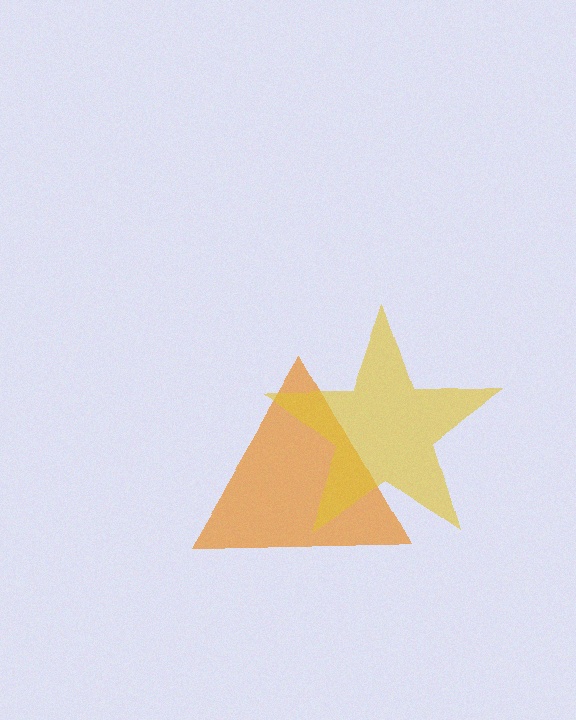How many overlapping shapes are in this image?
There are 2 overlapping shapes in the image.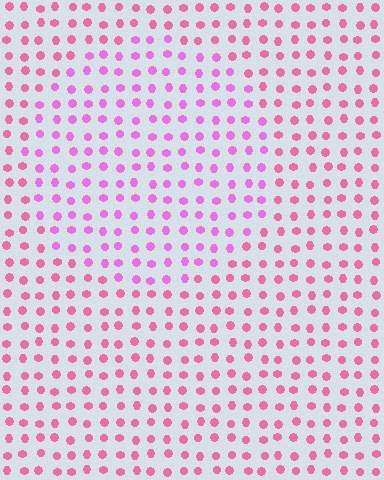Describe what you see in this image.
The image is filled with small pink elements in a uniform arrangement. A circle-shaped region is visible where the elements are tinted to a slightly different hue, forming a subtle color boundary.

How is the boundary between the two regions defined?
The boundary is defined purely by a slight shift in hue (about 32 degrees). Spacing, size, and orientation are identical on both sides.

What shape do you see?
I see a circle.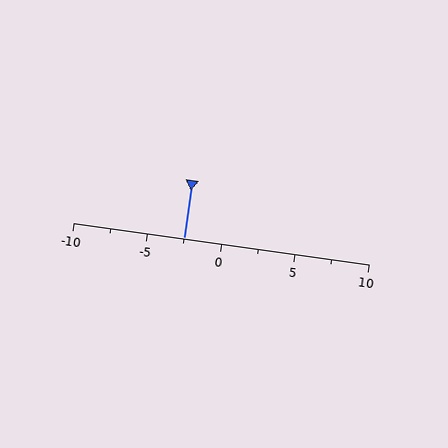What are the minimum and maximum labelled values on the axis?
The axis runs from -10 to 10.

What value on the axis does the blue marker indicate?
The marker indicates approximately -2.5.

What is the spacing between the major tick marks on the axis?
The major ticks are spaced 5 apart.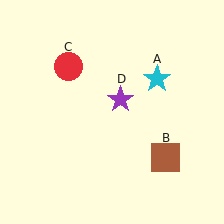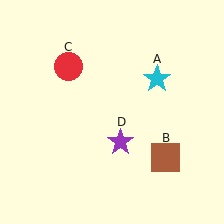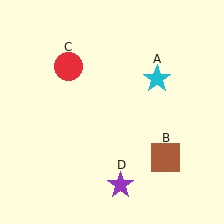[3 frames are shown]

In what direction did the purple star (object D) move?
The purple star (object D) moved down.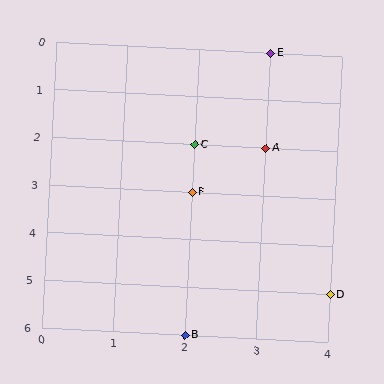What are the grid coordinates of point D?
Point D is at grid coordinates (4, 5).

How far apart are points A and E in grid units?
Points A and E are 2 rows apart.